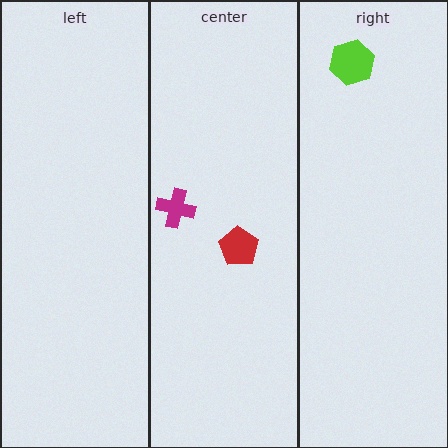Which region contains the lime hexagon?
The right region.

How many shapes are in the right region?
1.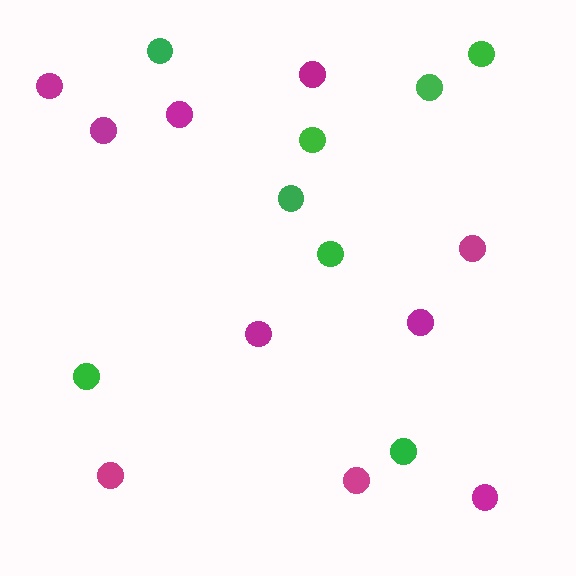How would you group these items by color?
There are 2 groups: one group of green circles (8) and one group of magenta circles (10).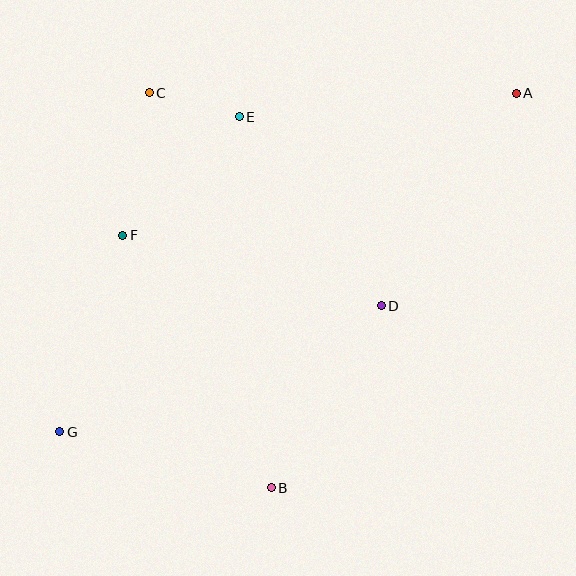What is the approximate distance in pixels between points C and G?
The distance between C and G is approximately 351 pixels.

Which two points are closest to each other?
Points C and E are closest to each other.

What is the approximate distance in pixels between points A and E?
The distance between A and E is approximately 278 pixels.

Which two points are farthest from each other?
Points A and G are farthest from each other.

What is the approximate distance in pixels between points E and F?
The distance between E and F is approximately 166 pixels.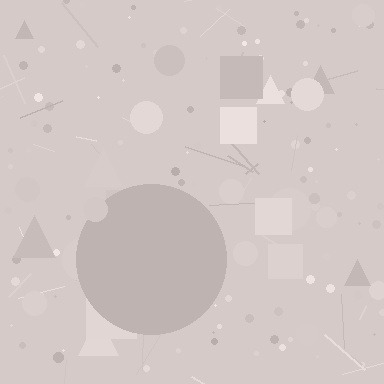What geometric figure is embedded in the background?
A circle is embedded in the background.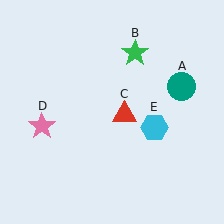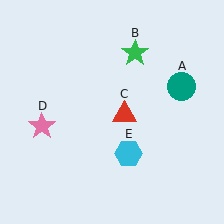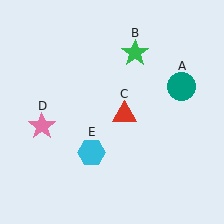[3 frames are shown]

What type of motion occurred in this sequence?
The cyan hexagon (object E) rotated clockwise around the center of the scene.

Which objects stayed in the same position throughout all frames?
Teal circle (object A) and green star (object B) and red triangle (object C) and pink star (object D) remained stationary.